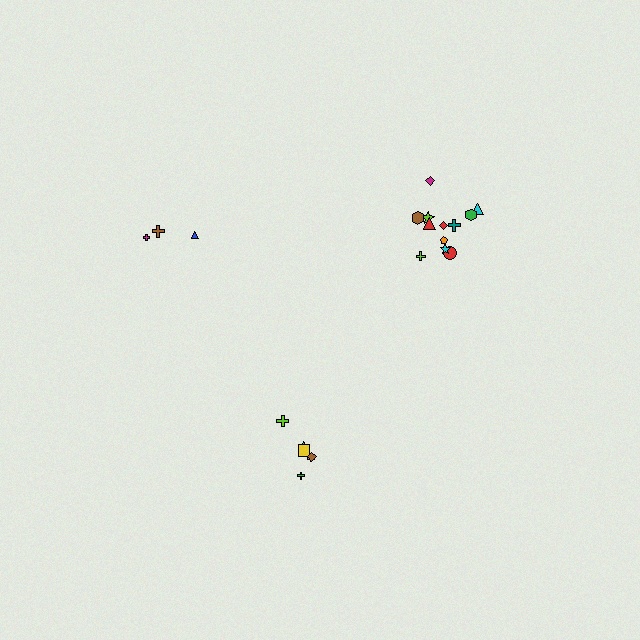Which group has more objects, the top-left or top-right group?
The top-right group.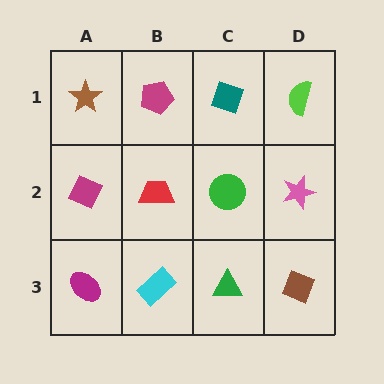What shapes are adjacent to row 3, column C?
A green circle (row 2, column C), a cyan rectangle (row 3, column B), a brown diamond (row 3, column D).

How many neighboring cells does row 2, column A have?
3.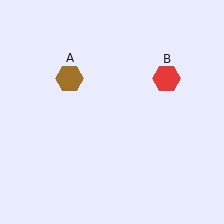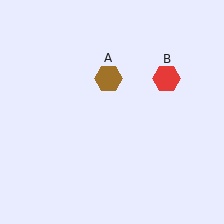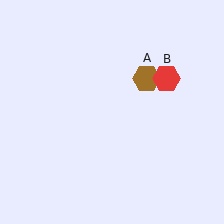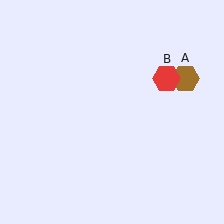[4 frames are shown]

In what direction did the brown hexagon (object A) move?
The brown hexagon (object A) moved right.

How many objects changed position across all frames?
1 object changed position: brown hexagon (object A).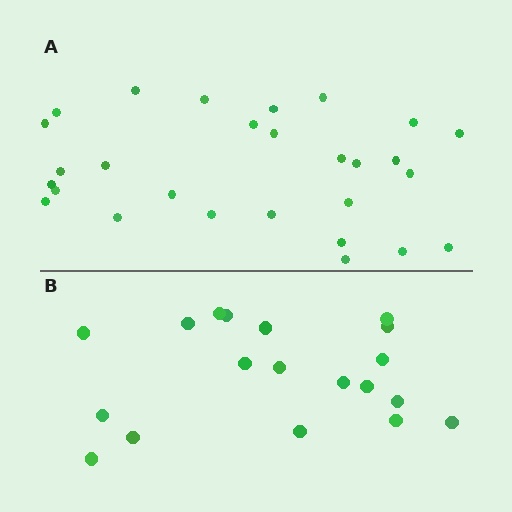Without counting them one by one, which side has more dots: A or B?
Region A (the top region) has more dots.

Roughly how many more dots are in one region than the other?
Region A has roughly 8 or so more dots than region B.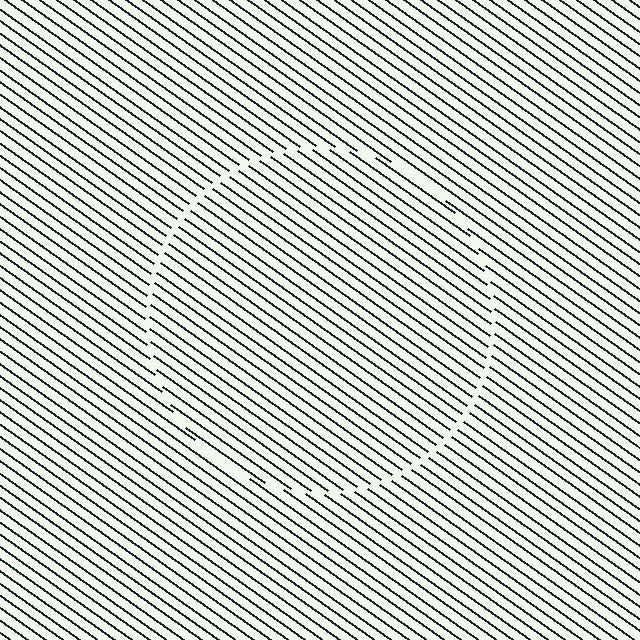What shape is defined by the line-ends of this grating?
An illusory circle. The interior of the shape contains the same grating, shifted by half a period — the contour is defined by the phase discontinuity where line-ends from the inner and outer gratings abut.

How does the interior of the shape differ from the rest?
The interior of the shape contains the same grating, shifted by half a period — the contour is defined by the phase discontinuity where line-ends from the inner and outer gratings abut.